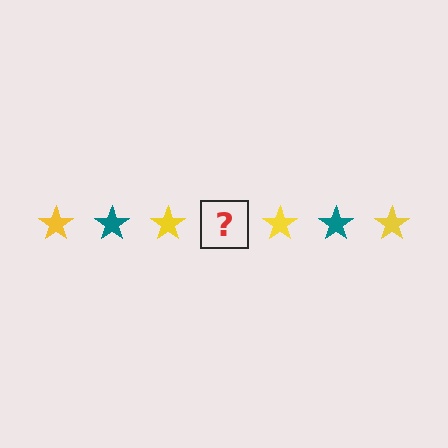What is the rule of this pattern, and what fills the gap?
The rule is that the pattern cycles through yellow, teal stars. The gap should be filled with a teal star.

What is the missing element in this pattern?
The missing element is a teal star.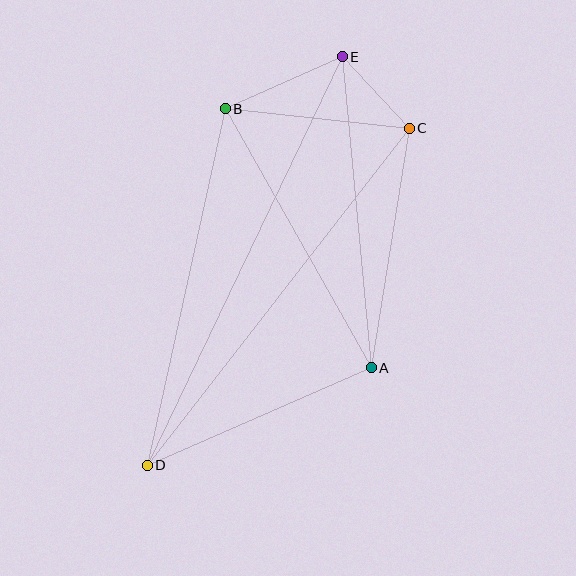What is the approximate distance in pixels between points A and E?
The distance between A and E is approximately 312 pixels.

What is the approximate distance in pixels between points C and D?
The distance between C and D is approximately 427 pixels.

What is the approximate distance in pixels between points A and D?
The distance between A and D is approximately 245 pixels.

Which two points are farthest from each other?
Points D and E are farthest from each other.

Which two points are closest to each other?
Points C and E are closest to each other.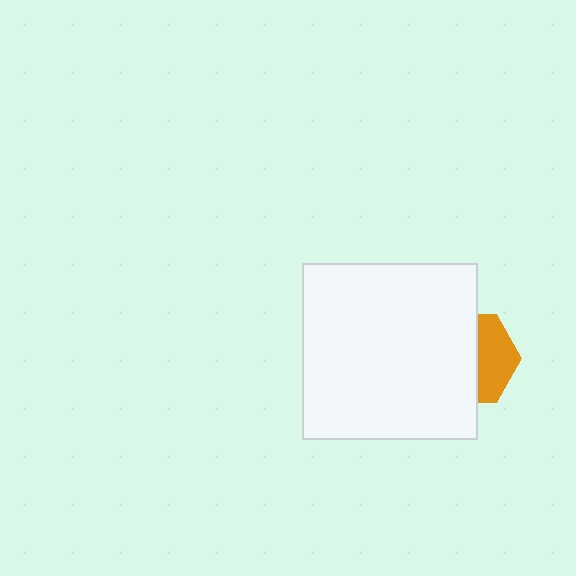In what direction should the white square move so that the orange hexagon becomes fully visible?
The white square should move left. That is the shortest direction to clear the overlap and leave the orange hexagon fully visible.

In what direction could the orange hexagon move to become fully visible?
The orange hexagon could move right. That would shift it out from behind the white square entirely.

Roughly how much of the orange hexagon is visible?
A small part of it is visible (roughly 41%).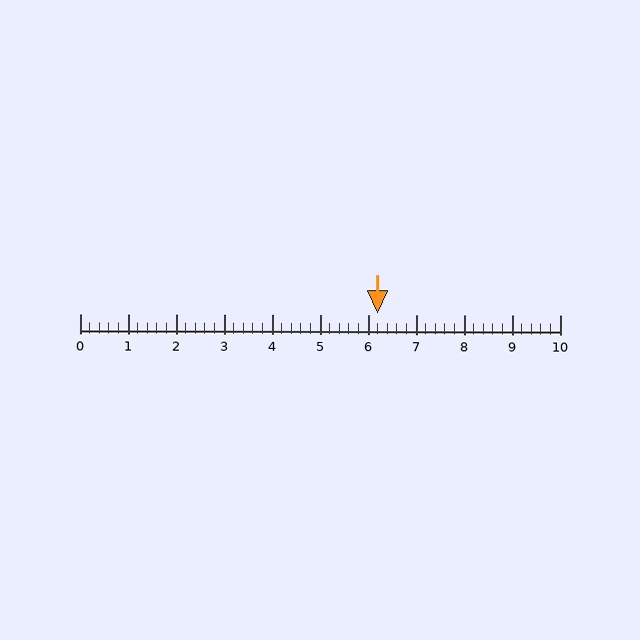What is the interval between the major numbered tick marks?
The major tick marks are spaced 1 units apart.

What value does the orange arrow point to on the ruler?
The orange arrow points to approximately 6.2.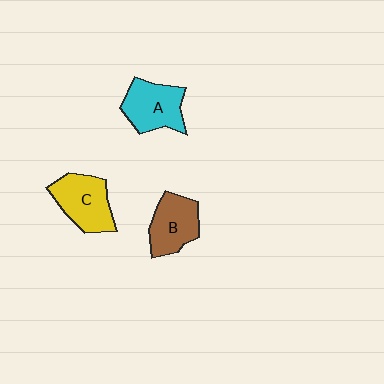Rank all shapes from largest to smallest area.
From largest to smallest: C (yellow), A (cyan), B (brown).